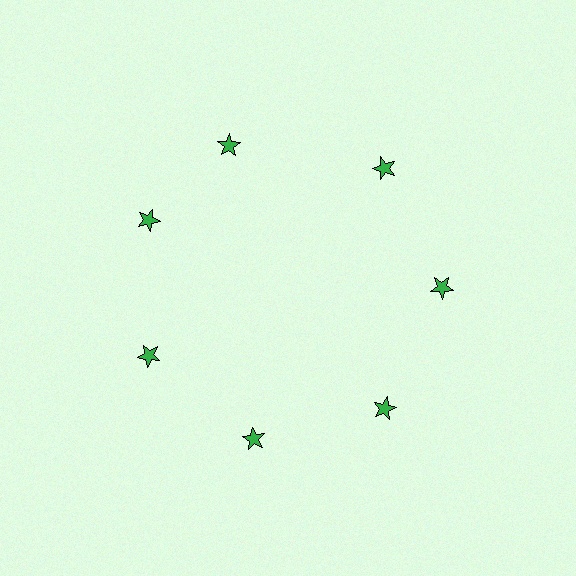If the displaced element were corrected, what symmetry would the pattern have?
It would have 7-fold rotational symmetry — the pattern would map onto itself every 51 degrees.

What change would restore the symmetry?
The symmetry would be restored by rotating it back into even spacing with its neighbors so that all 7 stars sit at equal angles and equal distance from the center.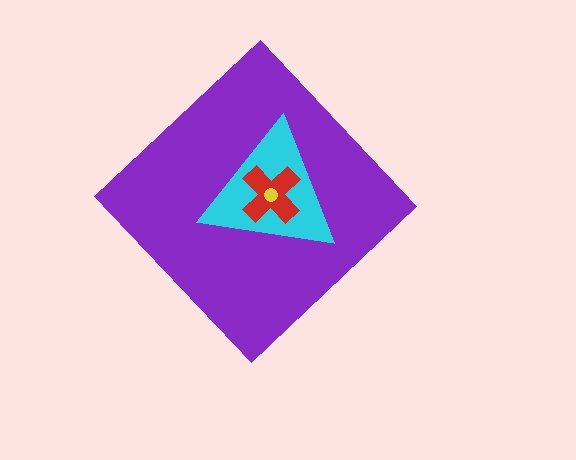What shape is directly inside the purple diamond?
The cyan triangle.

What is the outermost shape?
The purple diamond.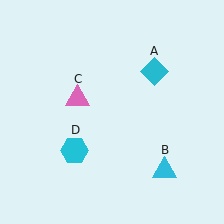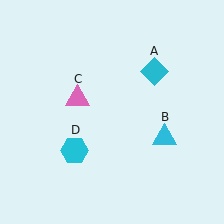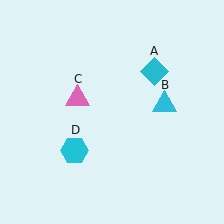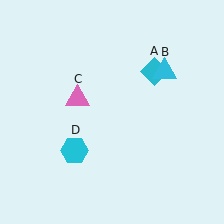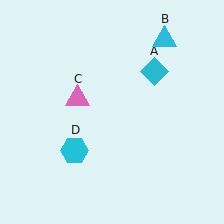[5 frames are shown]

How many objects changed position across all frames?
1 object changed position: cyan triangle (object B).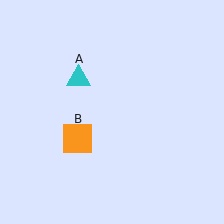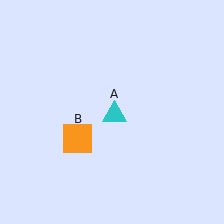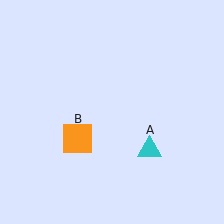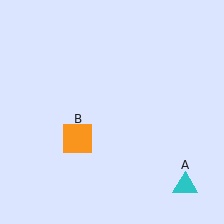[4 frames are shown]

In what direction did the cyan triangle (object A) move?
The cyan triangle (object A) moved down and to the right.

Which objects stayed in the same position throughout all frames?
Orange square (object B) remained stationary.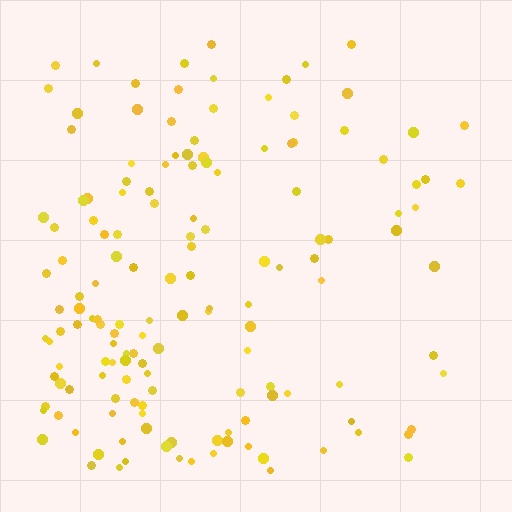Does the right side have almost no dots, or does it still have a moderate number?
Still a moderate number, just noticeably fewer than the left.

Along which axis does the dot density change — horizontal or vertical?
Horizontal.